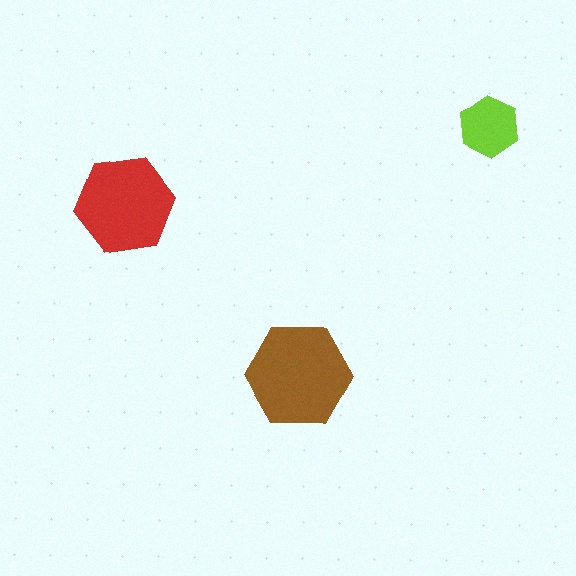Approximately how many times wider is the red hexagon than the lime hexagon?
About 1.5 times wider.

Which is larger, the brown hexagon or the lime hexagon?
The brown one.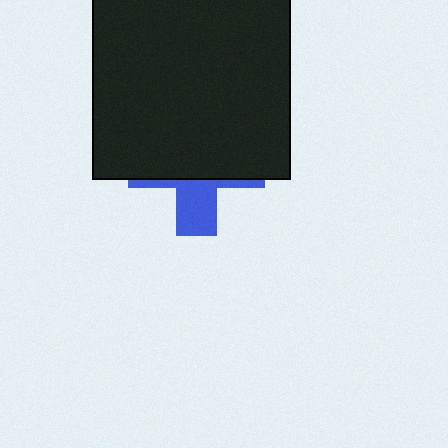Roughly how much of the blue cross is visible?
A small part of it is visible (roughly 32%).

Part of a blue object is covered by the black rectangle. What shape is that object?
It is a cross.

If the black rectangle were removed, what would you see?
You would see the complete blue cross.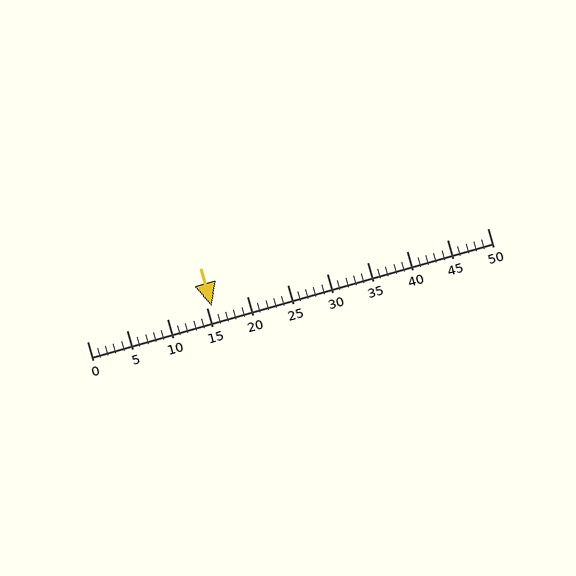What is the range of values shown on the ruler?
The ruler shows values from 0 to 50.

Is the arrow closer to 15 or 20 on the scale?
The arrow is closer to 15.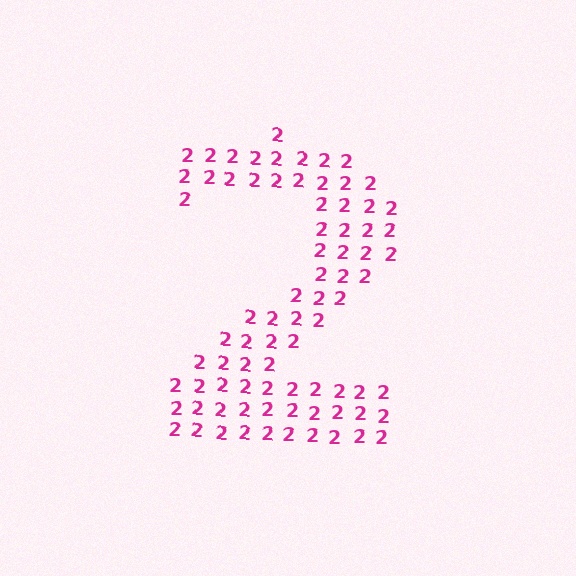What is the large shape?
The large shape is the digit 2.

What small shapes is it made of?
It is made of small digit 2's.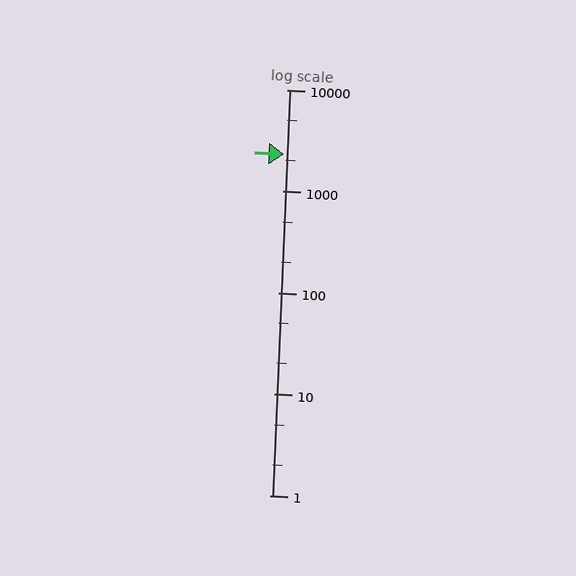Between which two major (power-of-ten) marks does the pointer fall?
The pointer is between 1000 and 10000.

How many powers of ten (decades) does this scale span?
The scale spans 4 decades, from 1 to 10000.